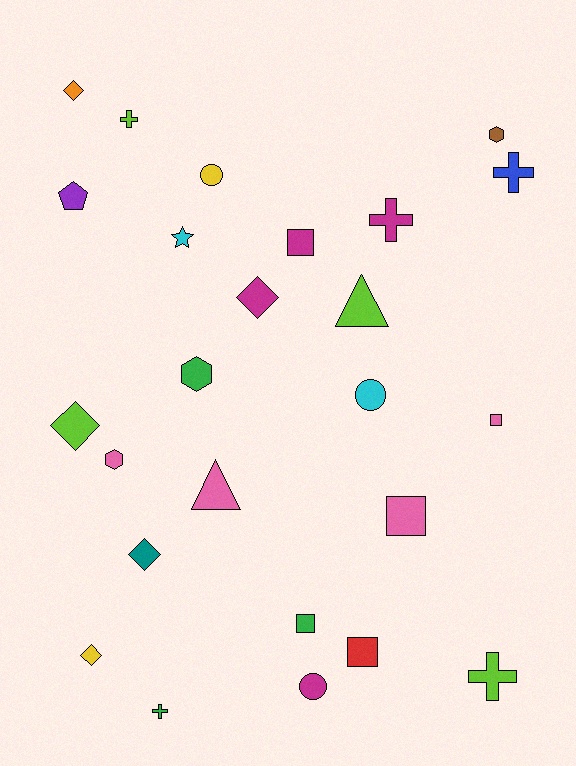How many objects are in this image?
There are 25 objects.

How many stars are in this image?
There is 1 star.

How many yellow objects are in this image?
There are 2 yellow objects.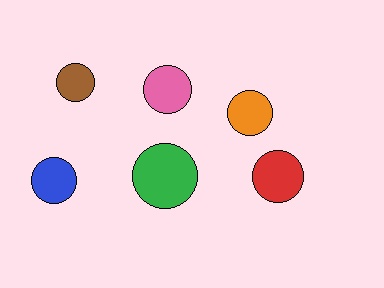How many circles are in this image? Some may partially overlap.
There are 6 circles.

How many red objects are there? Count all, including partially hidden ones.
There is 1 red object.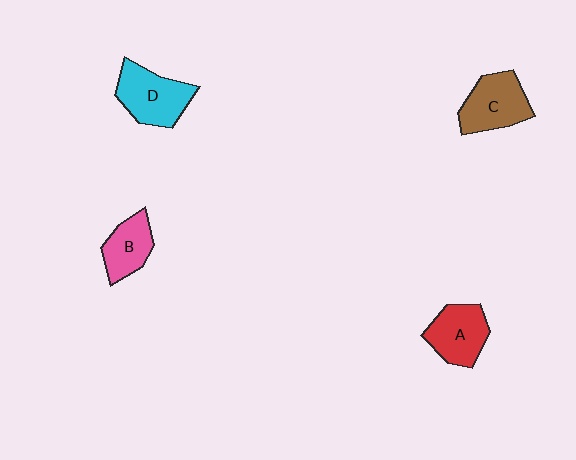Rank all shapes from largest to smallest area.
From largest to smallest: D (cyan), C (brown), A (red), B (pink).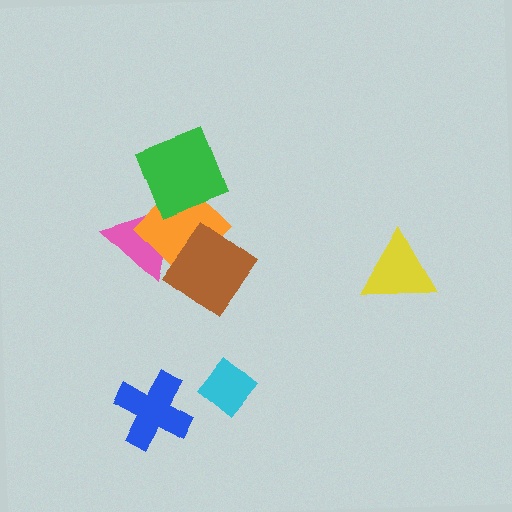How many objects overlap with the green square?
1 object overlaps with the green square.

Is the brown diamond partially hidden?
No, no other shape covers it.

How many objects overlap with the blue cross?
0 objects overlap with the blue cross.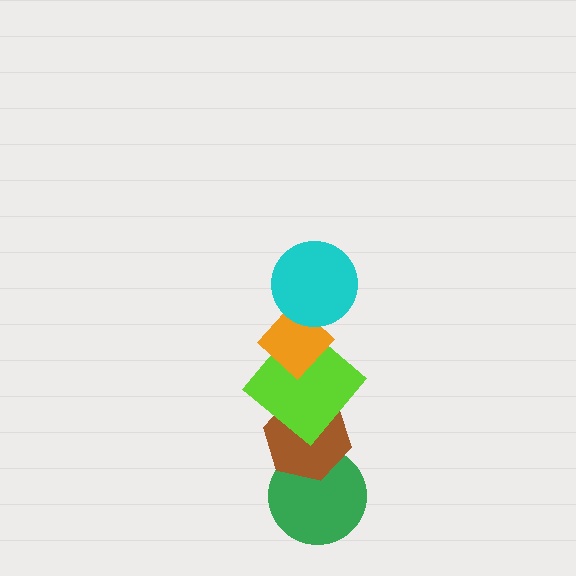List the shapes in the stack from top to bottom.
From top to bottom: the cyan circle, the orange diamond, the lime diamond, the brown hexagon, the green circle.